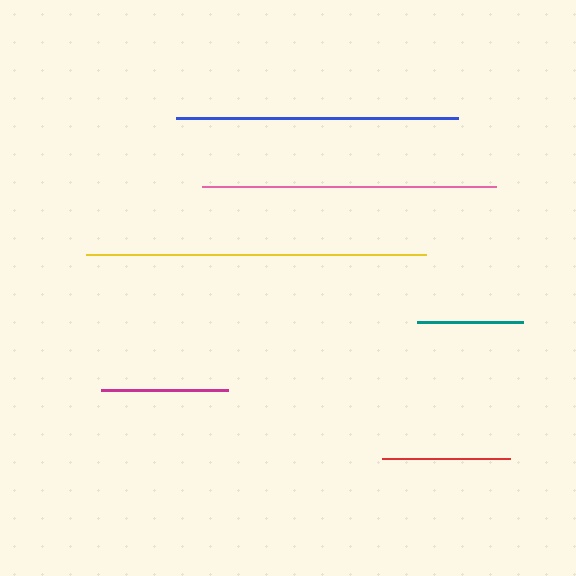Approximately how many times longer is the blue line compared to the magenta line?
The blue line is approximately 2.2 times the length of the magenta line.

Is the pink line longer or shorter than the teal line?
The pink line is longer than the teal line.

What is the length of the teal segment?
The teal segment is approximately 107 pixels long.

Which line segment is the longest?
The yellow line is the longest at approximately 340 pixels.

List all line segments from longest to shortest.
From longest to shortest: yellow, pink, blue, red, magenta, teal.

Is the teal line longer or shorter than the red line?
The red line is longer than the teal line.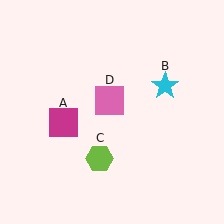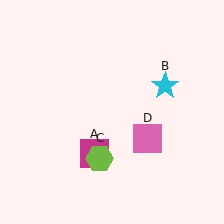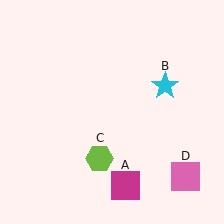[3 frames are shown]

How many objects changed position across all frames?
2 objects changed position: magenta square (object A), pink square (object D).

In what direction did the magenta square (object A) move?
The magenta square (object A) moved down and to the right.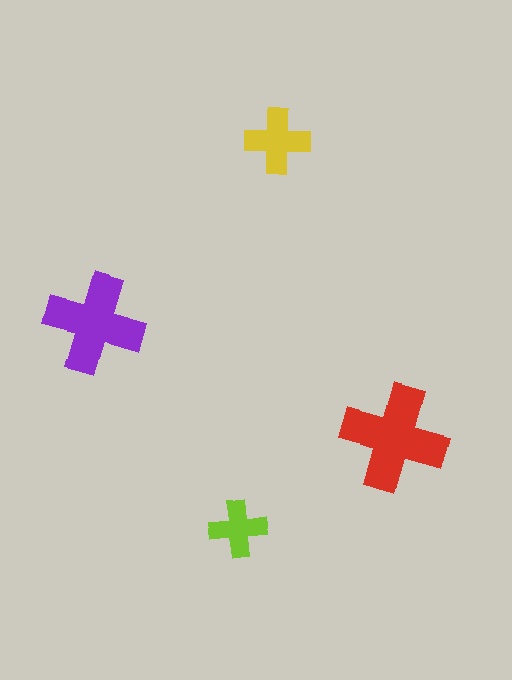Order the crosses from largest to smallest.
the red one, the purple one, the yellow one, the lime one.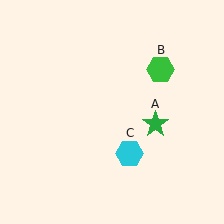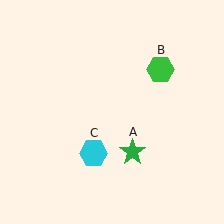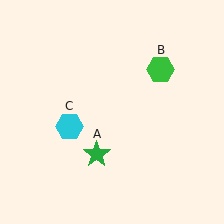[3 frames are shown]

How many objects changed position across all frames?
2 objects changed position: green star (object A), cyan hexagon (object C).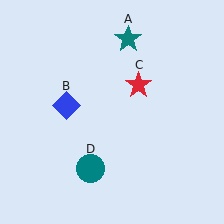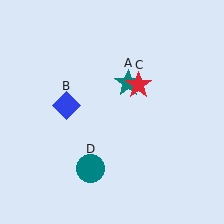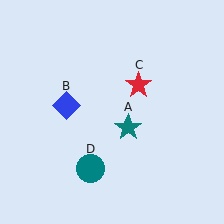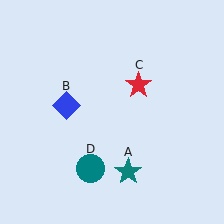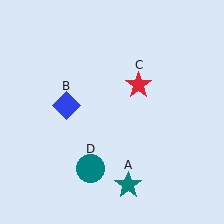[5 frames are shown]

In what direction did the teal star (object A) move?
The teal star (object A) moved down.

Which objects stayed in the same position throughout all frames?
Blue diamond (object B) and red star (object C) and teal circle (object D) remained stationary.